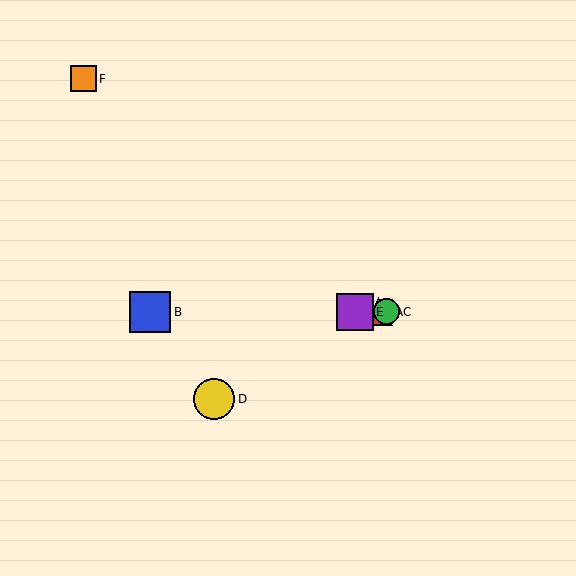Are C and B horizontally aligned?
Yes, both are at y≈312.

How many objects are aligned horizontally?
4 objects (A, B, C, E) are aligned horizontally.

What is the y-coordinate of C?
Object C is at y≈312.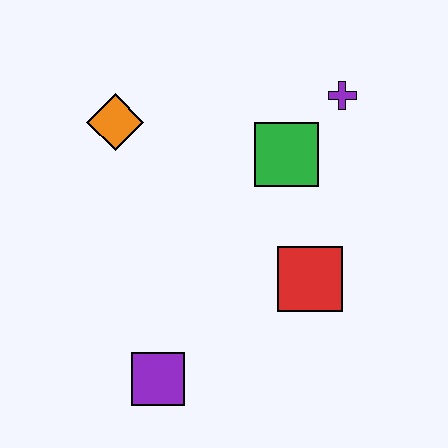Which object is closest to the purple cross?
The green square is closest to the purple cross.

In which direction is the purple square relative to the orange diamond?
The purple square is below the orange diamond.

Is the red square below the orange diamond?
Yes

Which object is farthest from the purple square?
The purple cross is farthest from the purple square.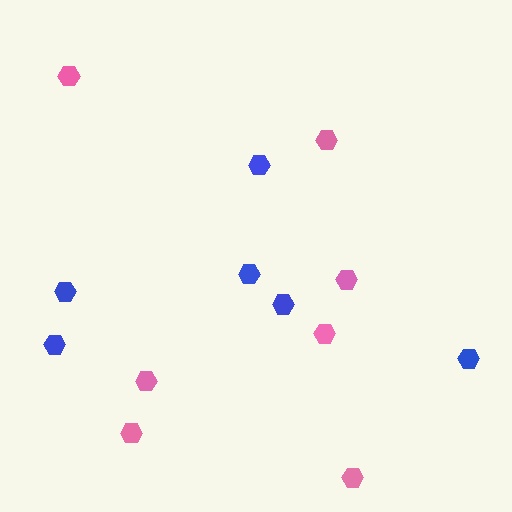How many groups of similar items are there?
There are 2 groups: one group of pink hexagons (7) and one group of blue hexagons (6).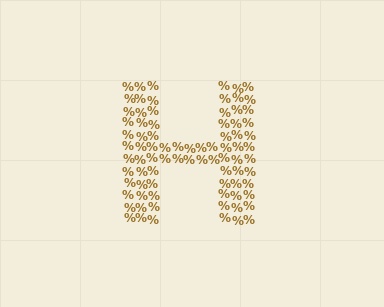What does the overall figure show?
The overall figure shows the letter H.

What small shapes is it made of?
It is made of small percent signs.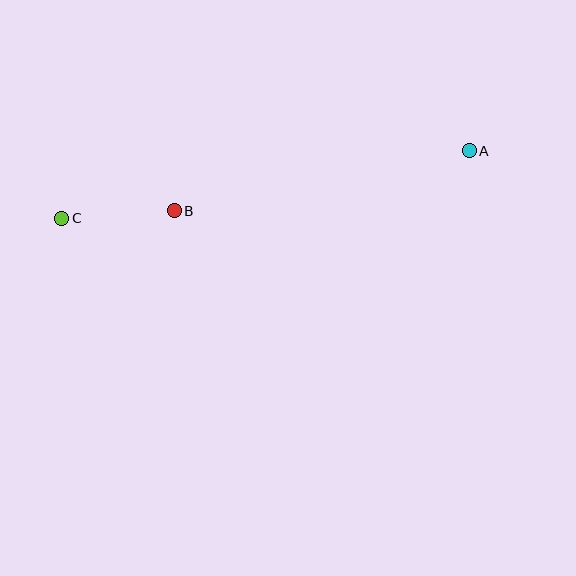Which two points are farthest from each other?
Points A and C are farthest from each other.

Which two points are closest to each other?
Points B and C are closest to each other.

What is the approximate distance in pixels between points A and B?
The distance between A and B is approximately 301 pixels.